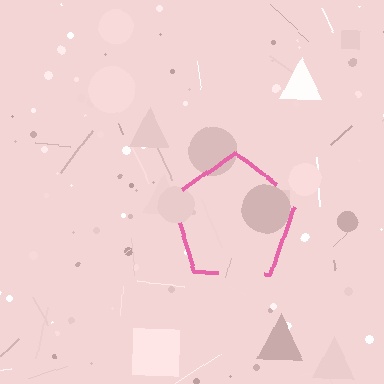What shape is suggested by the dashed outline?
The dashed outline suggests a pentagon.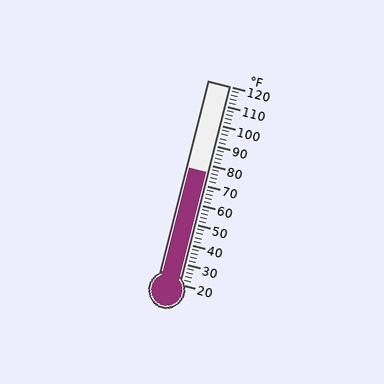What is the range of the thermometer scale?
The thermometer scale ranges from 20°F to 120°F.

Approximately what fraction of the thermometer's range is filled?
The thermometer is filled to approximately 55% of its range.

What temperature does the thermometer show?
The thermometer shows approximately 76°F.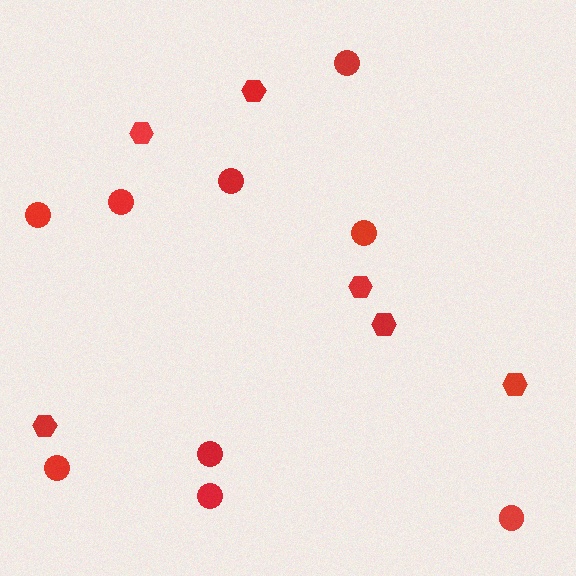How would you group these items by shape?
There are 2 groups: one group of hexagons (6) and one group of circles (9).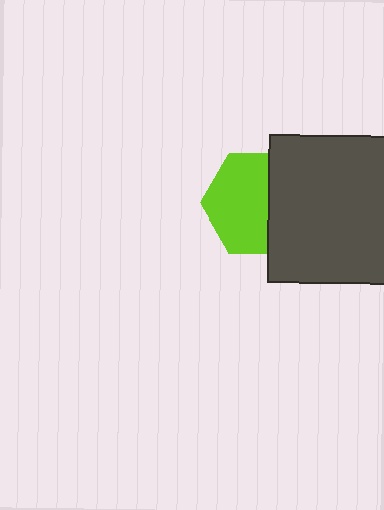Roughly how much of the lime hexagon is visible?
About half of it is visible (roughly 62%).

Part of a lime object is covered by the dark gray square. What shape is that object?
It is a hexagon.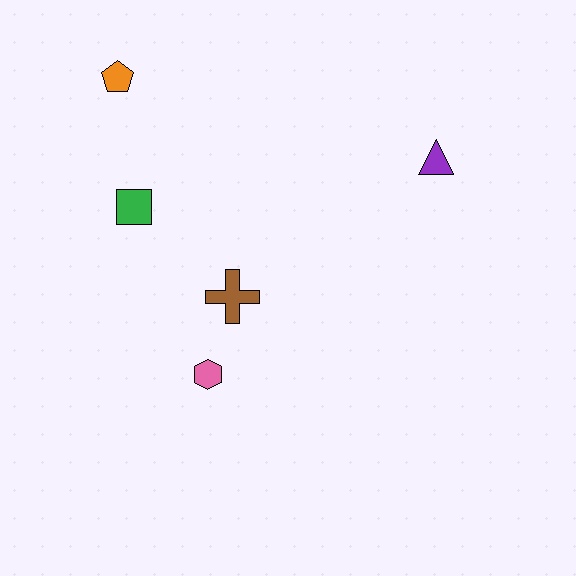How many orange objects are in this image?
There is 1 orange object.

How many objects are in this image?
There are 5 objects.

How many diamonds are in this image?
There are no diamonds.